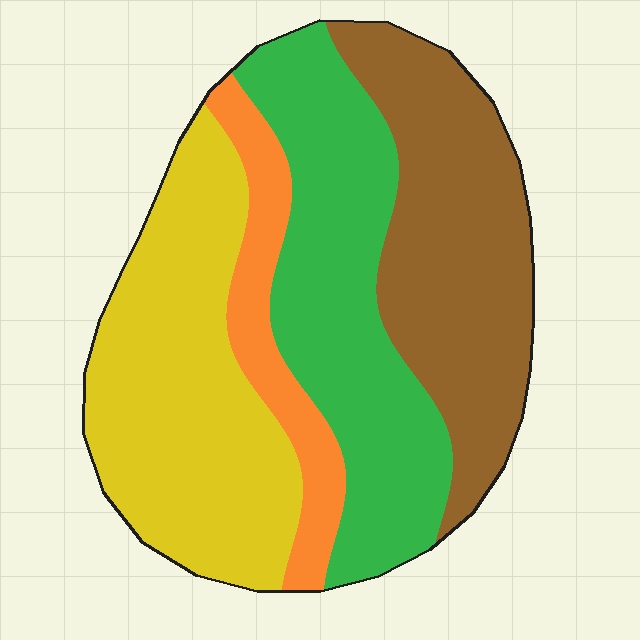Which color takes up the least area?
Orange, at roughly 10%.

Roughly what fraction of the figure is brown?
Brown takes up between a quarter and a half of the figure.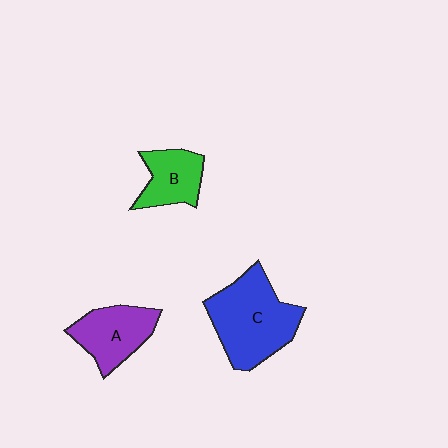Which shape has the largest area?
Shape C (blue).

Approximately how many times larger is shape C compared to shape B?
Approximately 1.9 times.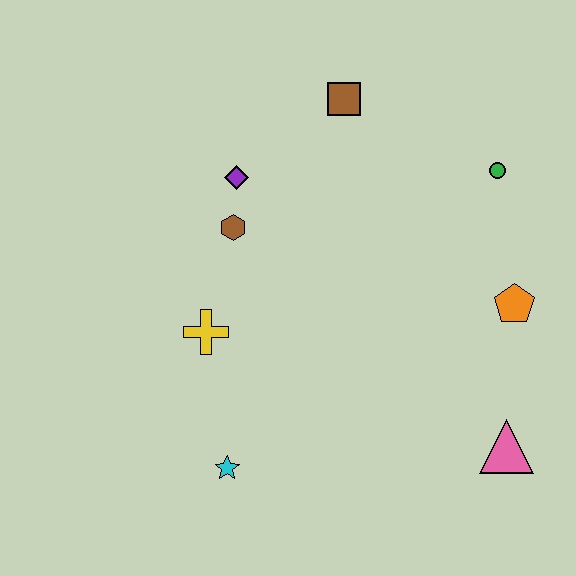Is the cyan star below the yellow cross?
Yes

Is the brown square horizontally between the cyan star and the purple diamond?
No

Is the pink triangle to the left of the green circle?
No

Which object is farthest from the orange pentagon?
The cyan star is farthest from the orange pentagon.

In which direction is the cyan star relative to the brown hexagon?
The cyan star is below the brown hexagon.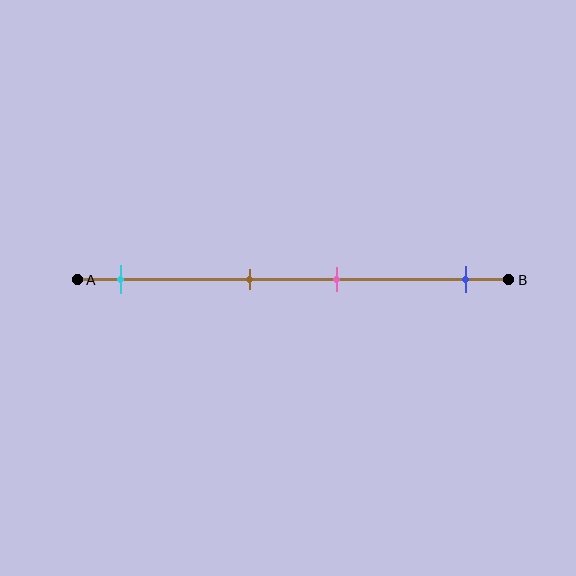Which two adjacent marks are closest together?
The brown and pink marks are the closest adjacent pair.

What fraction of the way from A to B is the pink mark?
The pink mark is approximately 60% (0.6) of the way from A to B.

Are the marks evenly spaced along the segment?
No, the marks are not evenly spaced.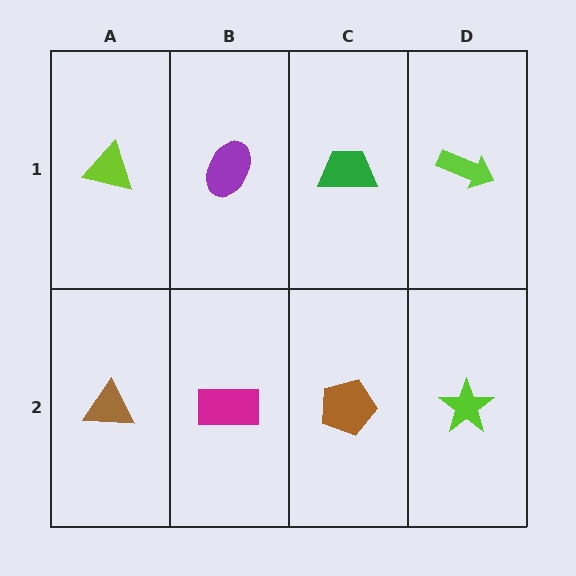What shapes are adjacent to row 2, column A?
A lime triangle (row 1, column A), a magenta rectangle (row 2, column B).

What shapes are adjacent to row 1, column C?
A brown pentagon (row 2, column C), a purple ellipse (row 1, column B), a lime arrow (row 1, column D).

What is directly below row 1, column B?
A magenta rectangle.